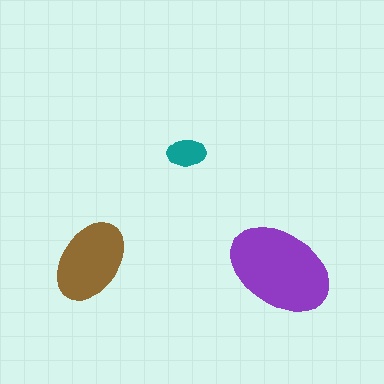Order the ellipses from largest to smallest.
the purple one, the brown one, the teal one.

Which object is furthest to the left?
The brown ellipse is leftmost.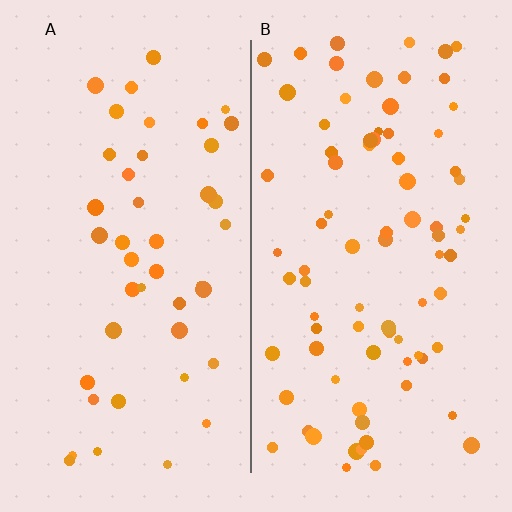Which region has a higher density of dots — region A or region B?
B (the right).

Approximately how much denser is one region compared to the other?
Approximately 1.8× — region B over region A.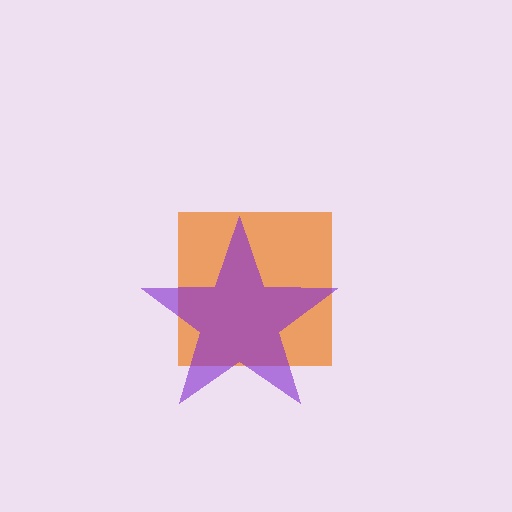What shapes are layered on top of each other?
The layered shapes are: an orange square, a purple star.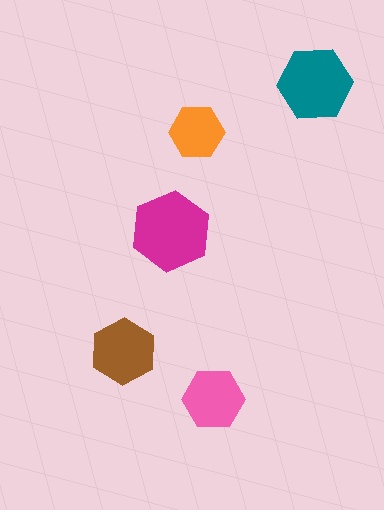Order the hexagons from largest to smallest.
the magenta one, the teal one, the brown one, the pink one, the orange one.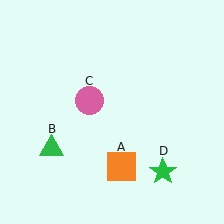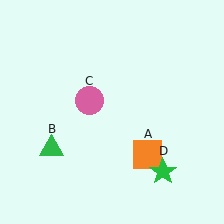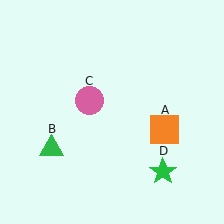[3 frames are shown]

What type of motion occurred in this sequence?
The orange square (object A) rotated counterclockwise around the center of the scene.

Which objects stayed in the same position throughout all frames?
Green triangle (object B) and pink circle (object C) and green star (object D) remained stationary.